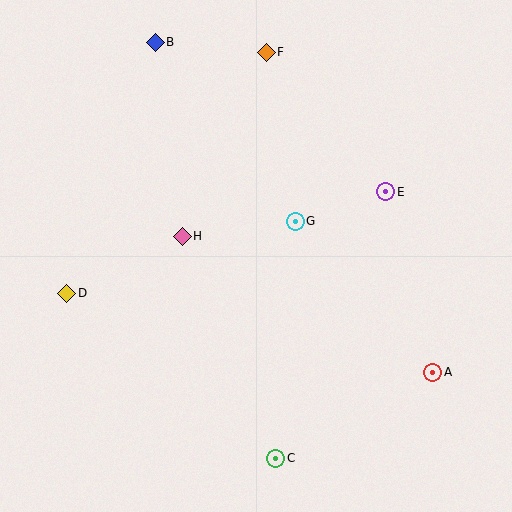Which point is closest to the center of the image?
Point G at (295, 221) is closest to the center.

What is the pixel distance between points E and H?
The distance between E and H is 208 pixels.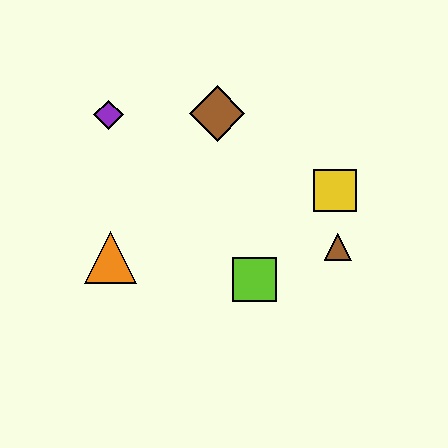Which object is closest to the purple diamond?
The brown diamond is closest to the purple diamond.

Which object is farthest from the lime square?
The purple diamond is farthest from the lime square.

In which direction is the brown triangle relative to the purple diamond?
The brown triangle is to the right of the purple diamond.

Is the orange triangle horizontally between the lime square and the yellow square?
No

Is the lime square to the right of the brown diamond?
Yes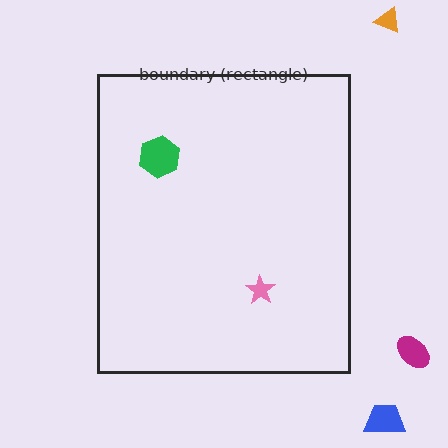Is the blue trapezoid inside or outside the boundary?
Outside.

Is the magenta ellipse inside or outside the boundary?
Outside.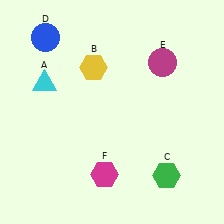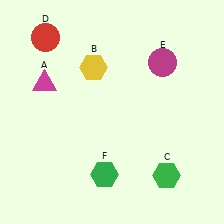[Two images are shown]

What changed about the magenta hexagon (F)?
In Image 1, F is magenta. In Image 2, it changed to green.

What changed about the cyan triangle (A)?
In Image 1, A is cyan. In Image 2, it changed to magenta.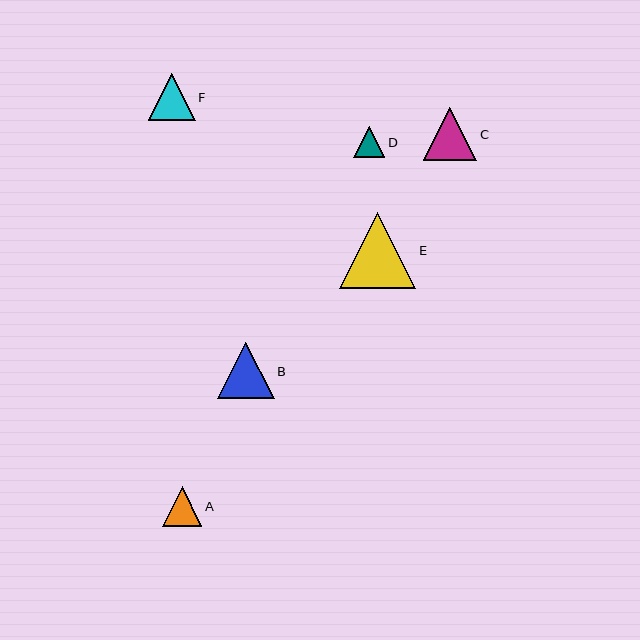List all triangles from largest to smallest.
From largest to smallest: E, B, C, F, A, D.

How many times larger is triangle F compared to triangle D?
Triangle F is approximately 1.5 times the size of triangle D.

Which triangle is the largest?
Triangle E is the largest with a size of approximately 76 pixels.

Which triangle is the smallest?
Triangle D is the smallest with a size of approximately 31 pixels.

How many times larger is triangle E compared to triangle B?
Triangle E is approximately 1.3 times the size of triangle B.